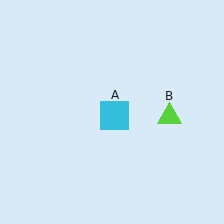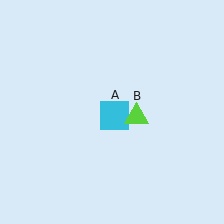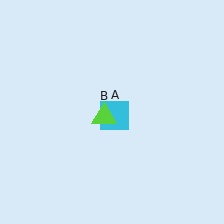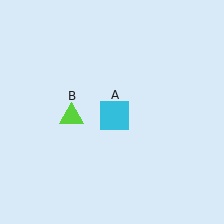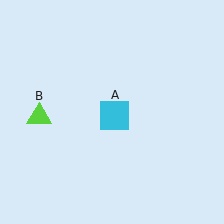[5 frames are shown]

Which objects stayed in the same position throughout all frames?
Cyan square (object A) remained stationary.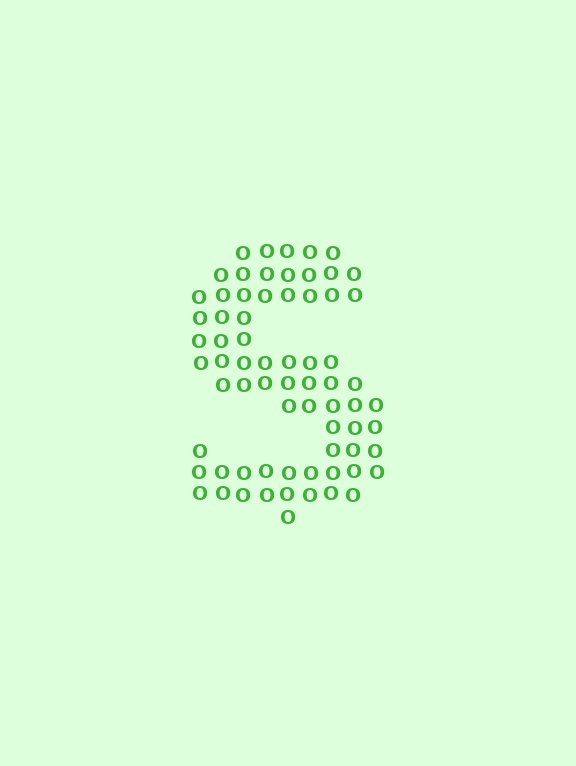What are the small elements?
The small elements are letter O's.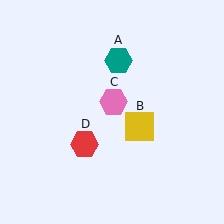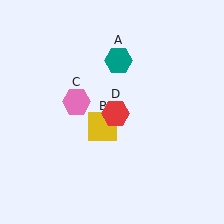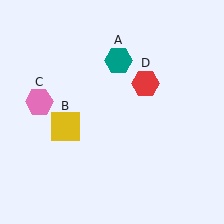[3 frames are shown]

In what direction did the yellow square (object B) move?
The yellow square (object B) moved left.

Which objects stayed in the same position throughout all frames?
Teal hexagon (object A) remained stationary.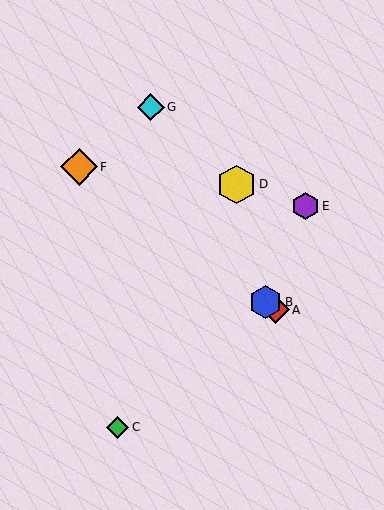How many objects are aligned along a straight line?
3 objects (A, B, F) are aligned along a straight line.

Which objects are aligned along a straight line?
Objects A, B, F are aligned along a straight line.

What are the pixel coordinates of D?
Object D is at (236, 184).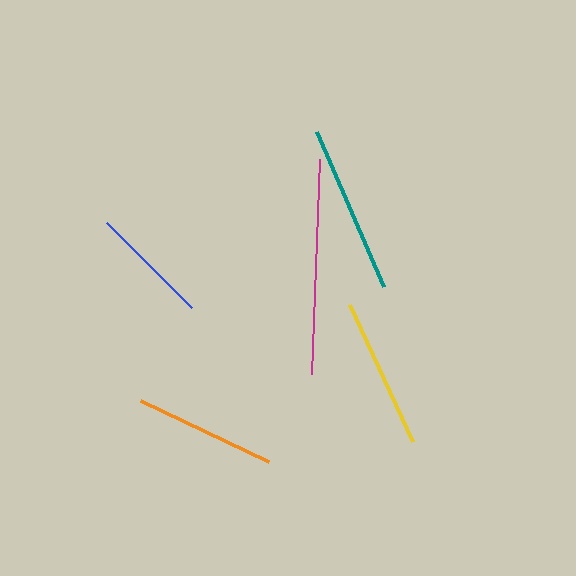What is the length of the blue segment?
The blue segment is approximately 120 pixels long.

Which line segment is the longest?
The magenta line is the longest at approximately 216 pixels.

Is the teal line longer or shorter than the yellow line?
The teal line is longer than the yellow line.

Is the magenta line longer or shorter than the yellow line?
The magenta line is longer than the yellow line.